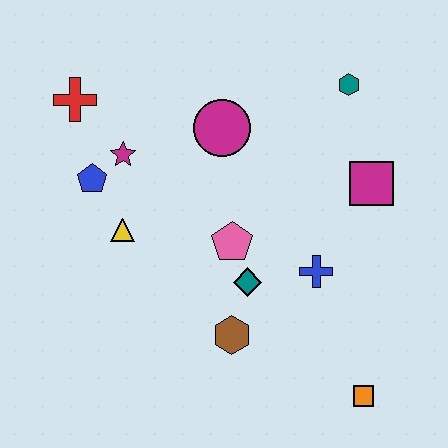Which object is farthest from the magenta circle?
The orange square is farthest from the magenta circle.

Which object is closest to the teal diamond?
The pink pentagon is closest to the teal diamond.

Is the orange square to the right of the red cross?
Yes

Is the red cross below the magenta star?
No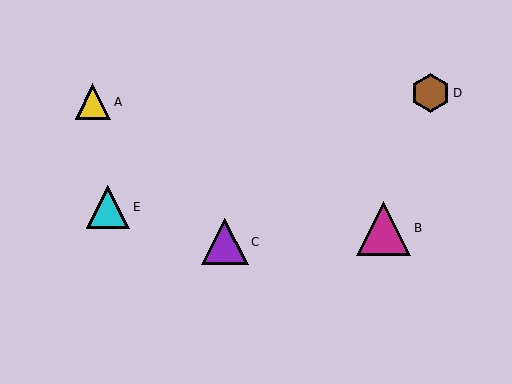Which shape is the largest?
The magenta triangle (labeled B) is the largest.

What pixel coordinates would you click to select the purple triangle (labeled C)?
Click at (225, 242) to select the purple triangle C.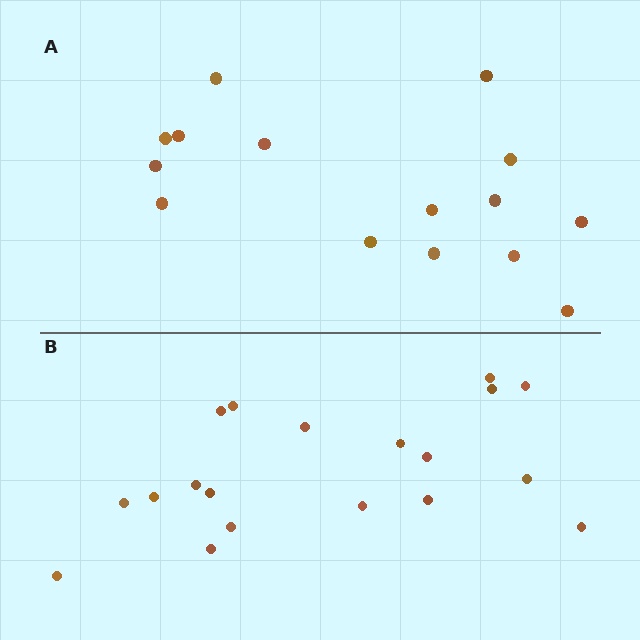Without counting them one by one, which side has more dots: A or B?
Region B (the bottom region) has more dots.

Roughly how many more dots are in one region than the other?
Region B has about 4 more dots than region A.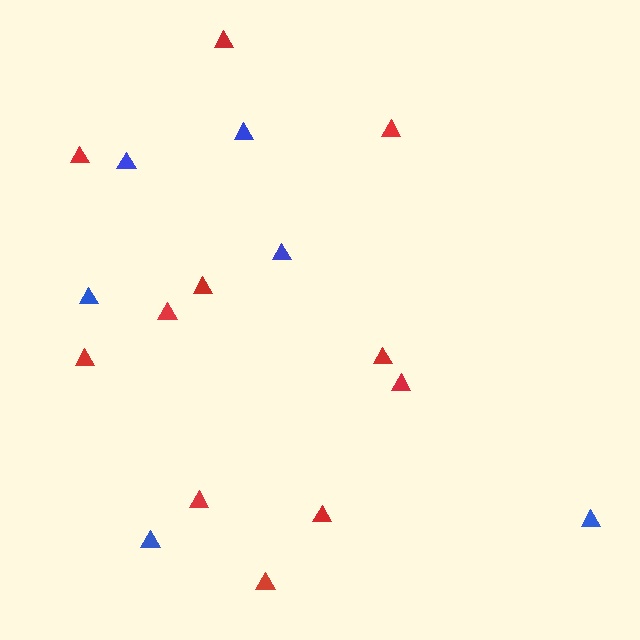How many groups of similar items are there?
There are 2 groups: one group of blue triangles (6) and one group of red triangles (11).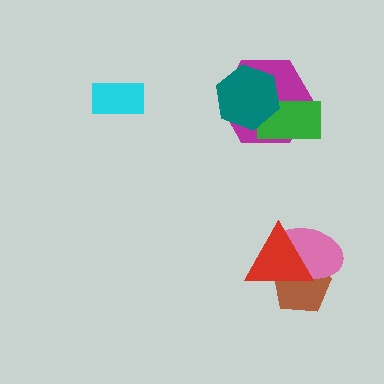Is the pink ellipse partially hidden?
Yes, it is partially covered by another shape.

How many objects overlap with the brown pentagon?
2 objects overlap with the brown pentagon.